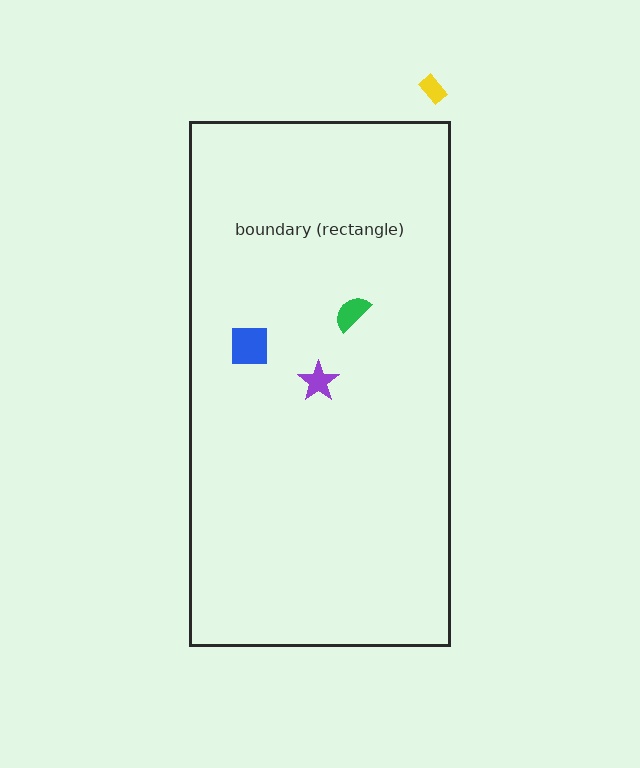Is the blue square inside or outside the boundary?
Inside.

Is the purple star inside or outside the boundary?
Inside.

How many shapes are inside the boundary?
3 inside, 1 outside.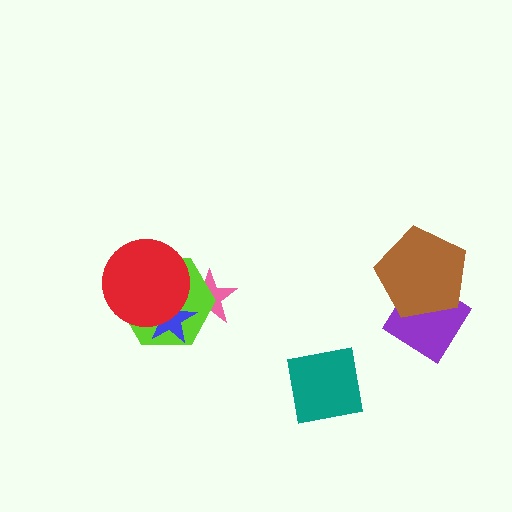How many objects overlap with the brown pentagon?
1 object overlaps with the brown pentagon.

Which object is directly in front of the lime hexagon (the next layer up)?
The blue star is directly in front of the lime hexagon.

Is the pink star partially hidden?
Yes, it is partially covered by another shape.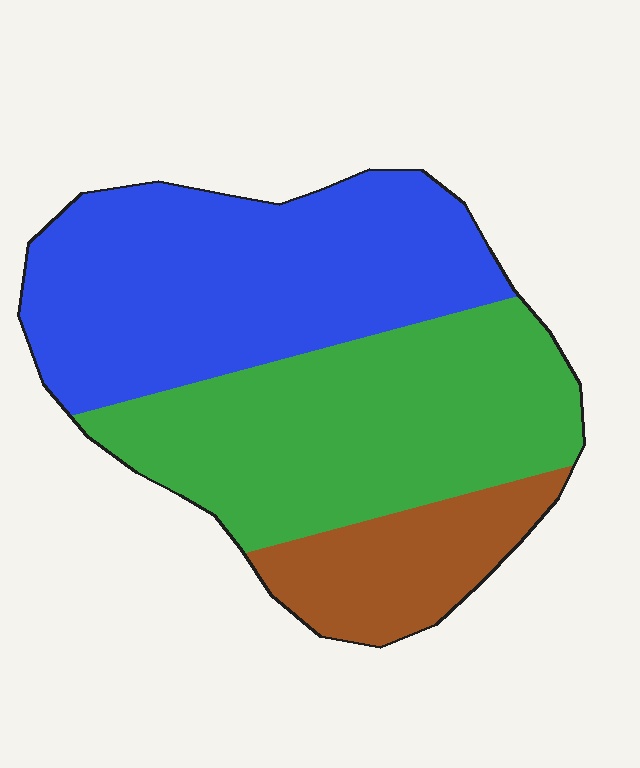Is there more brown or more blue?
Blue.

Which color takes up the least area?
Brown, at roughly 15%.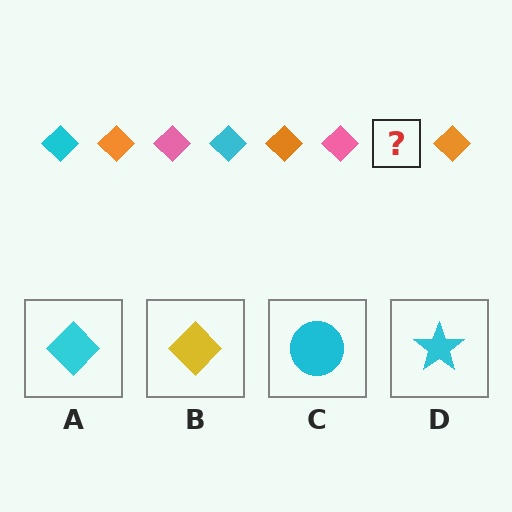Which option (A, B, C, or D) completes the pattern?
A.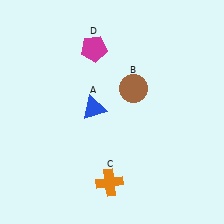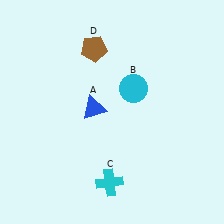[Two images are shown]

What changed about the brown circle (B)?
In Image 1, B is brown. In Image 2, it changed to cyan.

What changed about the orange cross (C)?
In Image 1, C is orange. In Image 2, it changed to cyan.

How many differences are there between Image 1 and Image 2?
There are 3 differences between the two images.